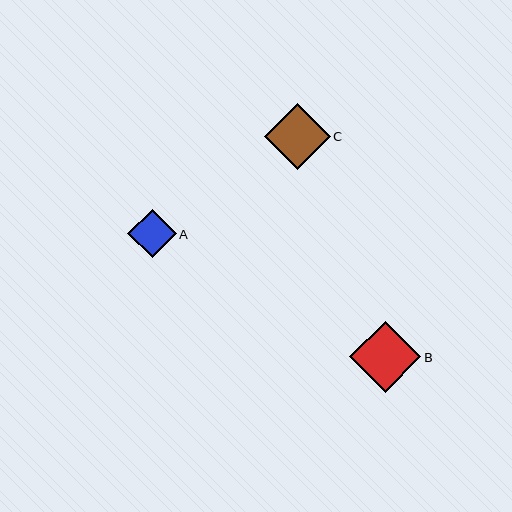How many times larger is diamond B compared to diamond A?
Diamond B is approximately 1.5 times the size of diamond A.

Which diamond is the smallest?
Diamond A is the smallest with a size of approximately 49 pixels.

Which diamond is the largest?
Diamond B is the largest with a size of approximately 72 pixels.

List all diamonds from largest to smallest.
From largest to smallest: B, C, A.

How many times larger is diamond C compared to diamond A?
Diamond C is approximately 1.4 times the size of diamond A.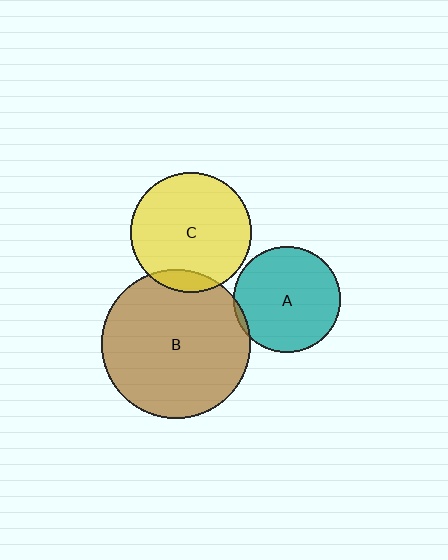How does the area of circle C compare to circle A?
Approximately 1.3 times.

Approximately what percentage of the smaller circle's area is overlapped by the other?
Approximately 5%.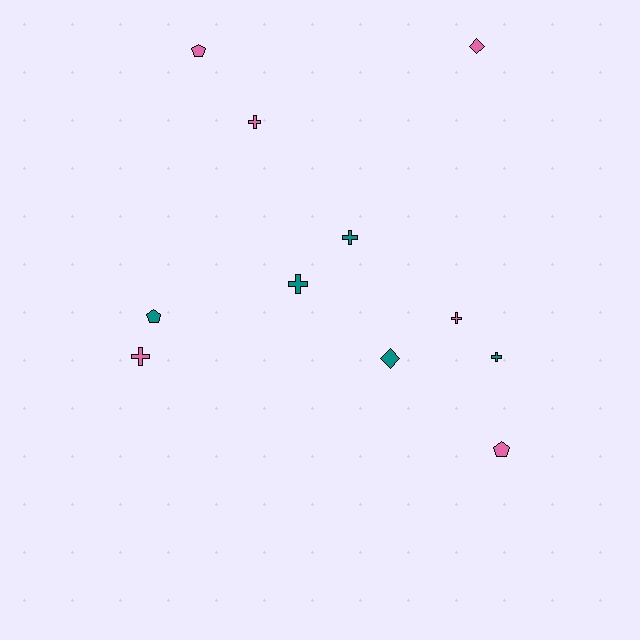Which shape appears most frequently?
Cross, with 6 objects.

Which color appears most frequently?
Pink, with 6 objects.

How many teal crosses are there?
There are 3 teal crosses.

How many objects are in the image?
There are 11 objects.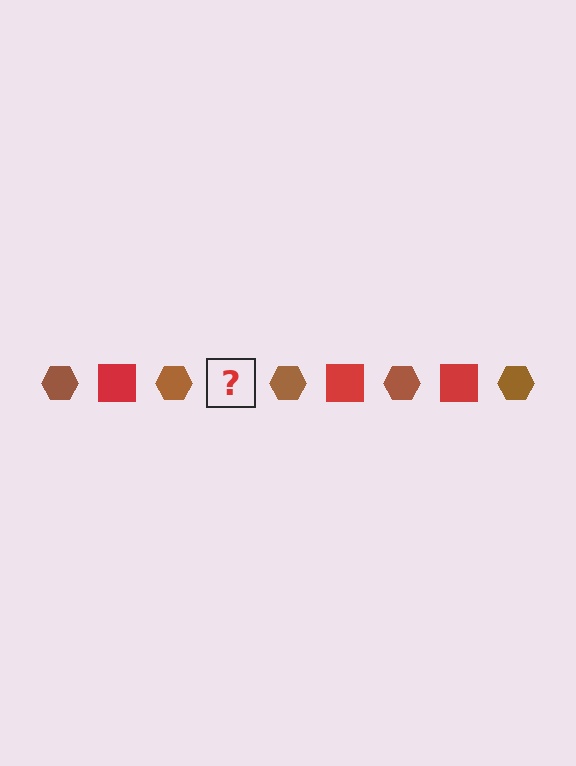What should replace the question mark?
The question mark should be replaced with a red square.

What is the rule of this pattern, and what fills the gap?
The rule is that the pattern alternates between brown hexagon and red square. The gap should be filled with a red square.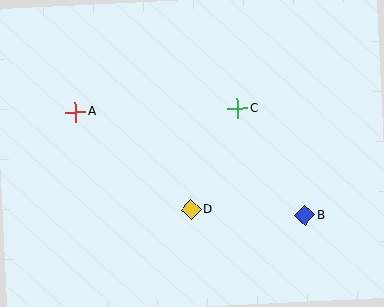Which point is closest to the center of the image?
Point D at (191, 210) is closest to the center.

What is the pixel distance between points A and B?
The distance between A and B is 251 pixels.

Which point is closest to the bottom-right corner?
Point B is closest to the bottom-right corner.